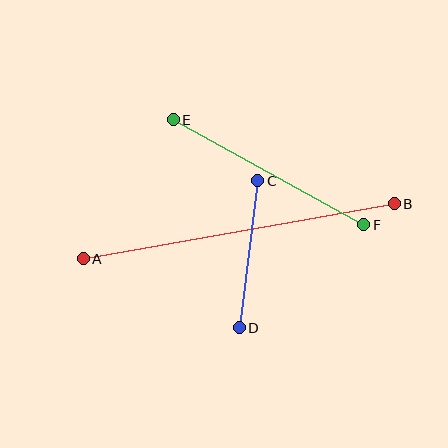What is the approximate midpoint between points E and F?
The midpoint is at approximately (268, 172) pixels.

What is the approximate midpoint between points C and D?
The midpoint is at approximately (249, 254) pixels.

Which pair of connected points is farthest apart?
Points A and B are farthest apart.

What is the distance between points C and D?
The distance is approximately 148 pixels.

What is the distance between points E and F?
The distance is approximately 218 pixels.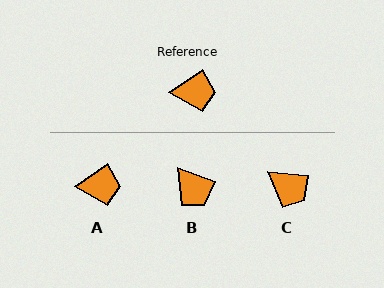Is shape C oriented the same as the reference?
No, it is off by about 38 degrees.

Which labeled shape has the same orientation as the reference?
A.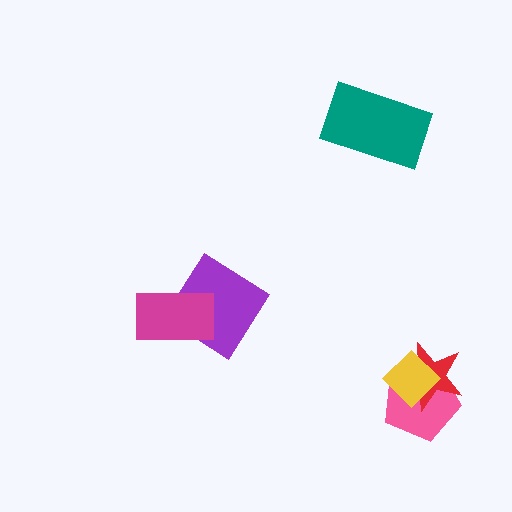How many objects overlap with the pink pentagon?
2 objects overlap with the pink pentagon.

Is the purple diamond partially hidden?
Yes, it is partially covered by another shape.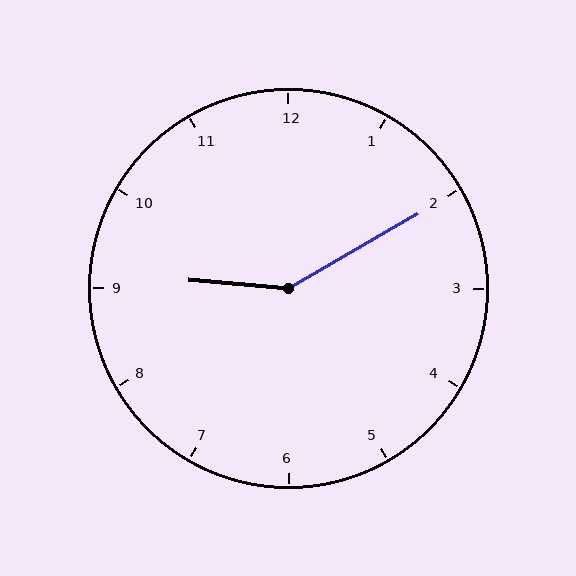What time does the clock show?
9:10.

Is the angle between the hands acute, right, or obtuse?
It is obtuse.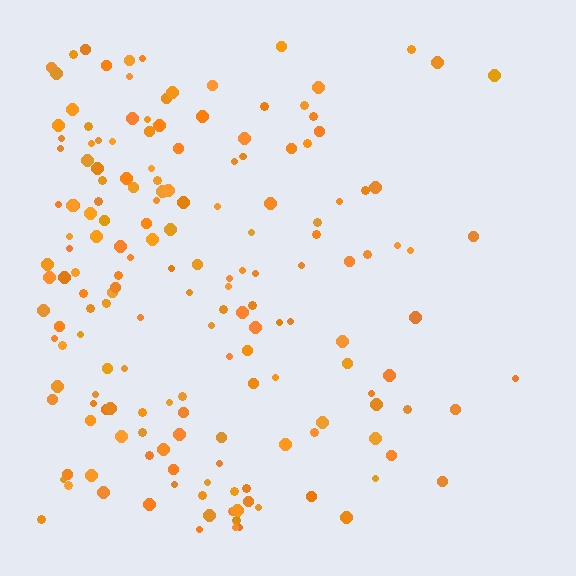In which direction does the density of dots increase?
From right to left, with the left side densest.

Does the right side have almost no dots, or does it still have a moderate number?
Still a moderate number, just noticeably fewer than the left.